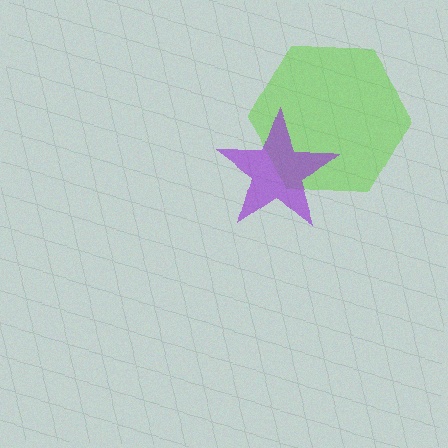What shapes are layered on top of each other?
The layered shapes are: a lime hexagon, a purple star.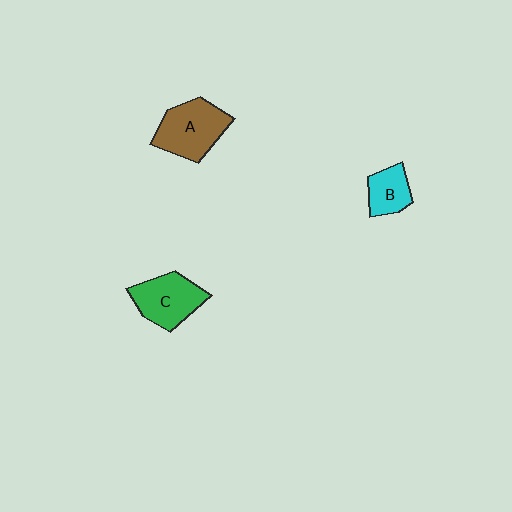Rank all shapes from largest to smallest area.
From largest to smallest: A (brown), C (green), B (cyan).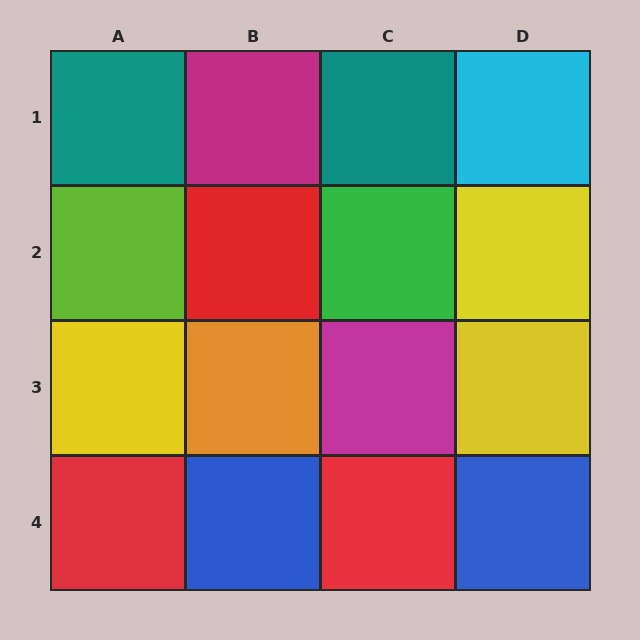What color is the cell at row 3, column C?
Magenta.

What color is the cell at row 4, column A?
Red.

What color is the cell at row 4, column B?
Blue.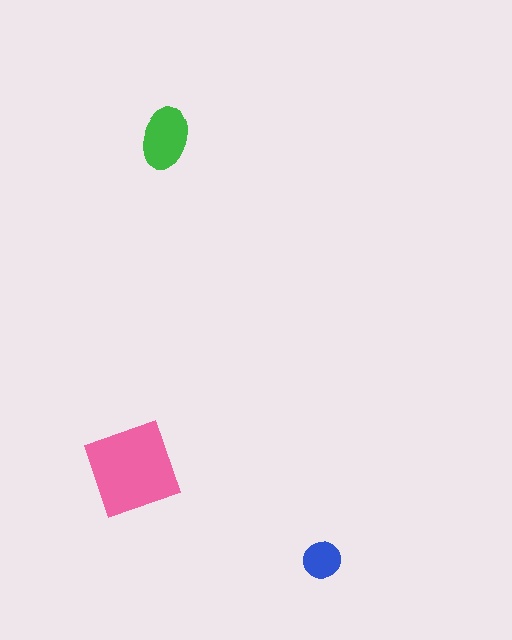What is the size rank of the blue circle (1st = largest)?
3rd.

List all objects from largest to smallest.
The pink diamond, the green ellipse, the blue circle.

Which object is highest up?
The green ellipse is topmost.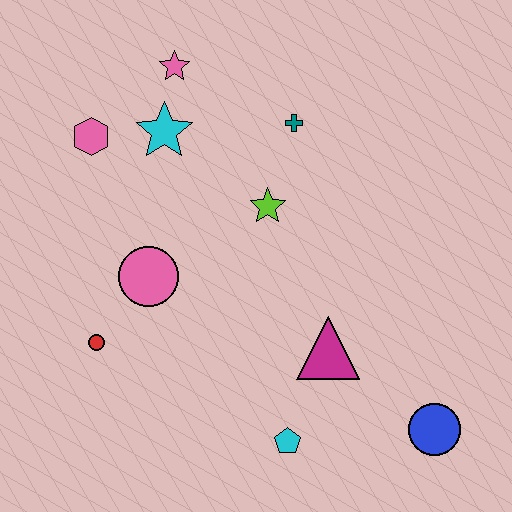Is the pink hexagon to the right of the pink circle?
No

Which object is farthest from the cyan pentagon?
The pink star is farthest from the cyan pentagon.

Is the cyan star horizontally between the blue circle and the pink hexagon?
Yes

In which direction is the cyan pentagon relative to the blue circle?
The cyan pentagon is to the left of the blue circle.